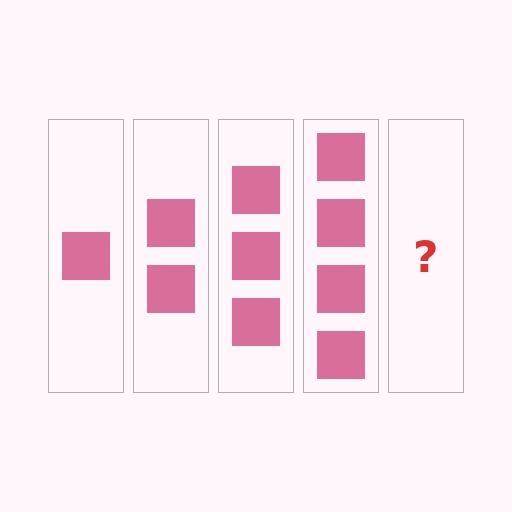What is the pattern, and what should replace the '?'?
The pattern is that each step adds one more square. The '?' should be 5 squares.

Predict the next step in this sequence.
The next step is 5 squares.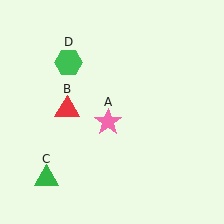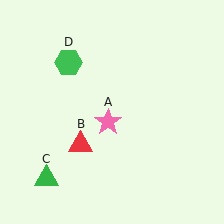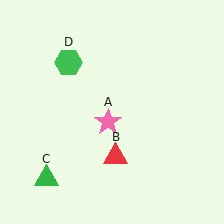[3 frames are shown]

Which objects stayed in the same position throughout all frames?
Pink star (object A) and green triangle (object C) and green hexagon (object D) remained stationary.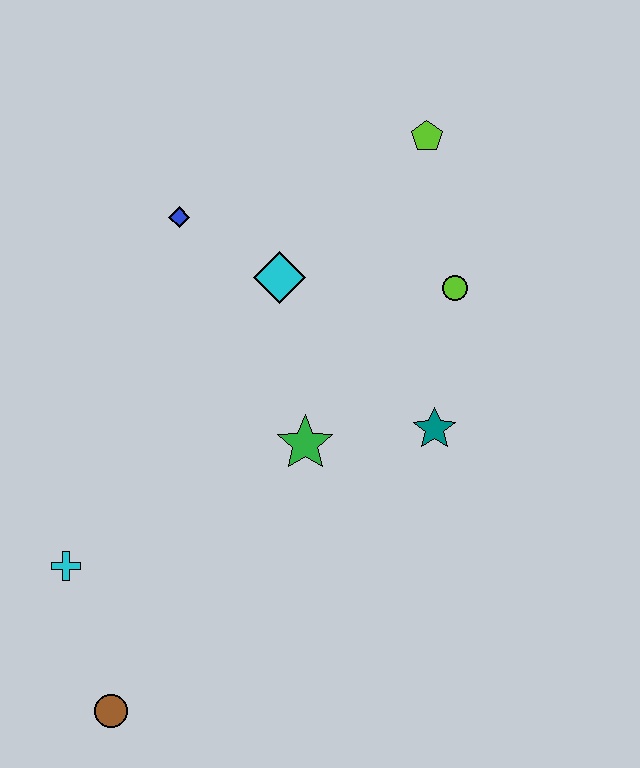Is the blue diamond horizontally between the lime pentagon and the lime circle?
No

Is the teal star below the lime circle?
Yes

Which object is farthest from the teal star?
The brown circle is farthest from the teal star.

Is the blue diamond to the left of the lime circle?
Yes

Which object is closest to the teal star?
The green star is closest to the teal star.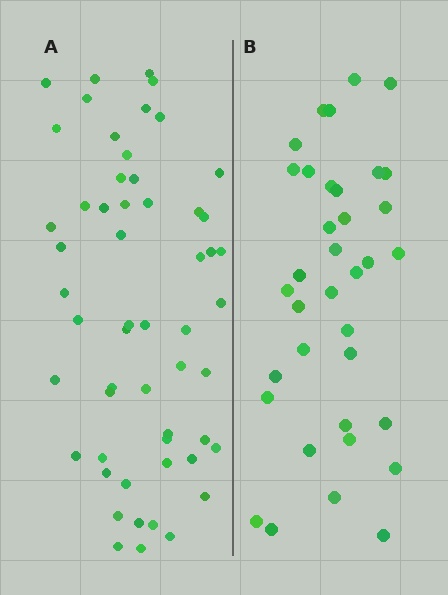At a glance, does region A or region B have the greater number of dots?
Region A (the left region) has more dots.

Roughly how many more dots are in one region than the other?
Region A has approximately 20 more dots than region B.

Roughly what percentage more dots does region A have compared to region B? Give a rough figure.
About 55% more.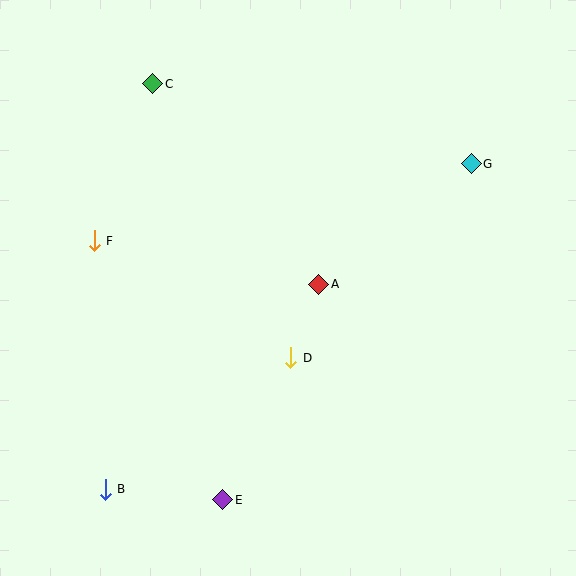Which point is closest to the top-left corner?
Point C is closest to the top-left corner.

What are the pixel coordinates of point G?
Point G is at (471, 164).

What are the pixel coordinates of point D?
Point D is at (291, 358).